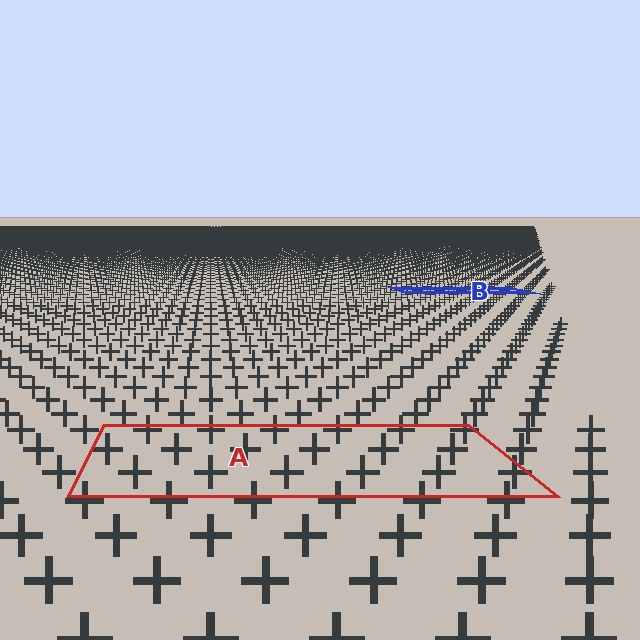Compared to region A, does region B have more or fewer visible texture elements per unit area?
Region B has more texture elements per unit area — they are packed more densely because it is farther away.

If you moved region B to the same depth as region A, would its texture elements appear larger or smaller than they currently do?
They would appear larger. At a closer depth, the same texture elements are projected at a bigger on-screen size.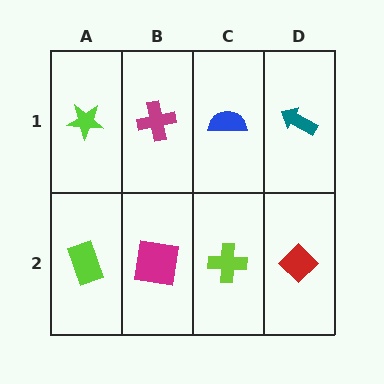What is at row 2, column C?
A lime cross.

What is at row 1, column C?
A blue semicircle.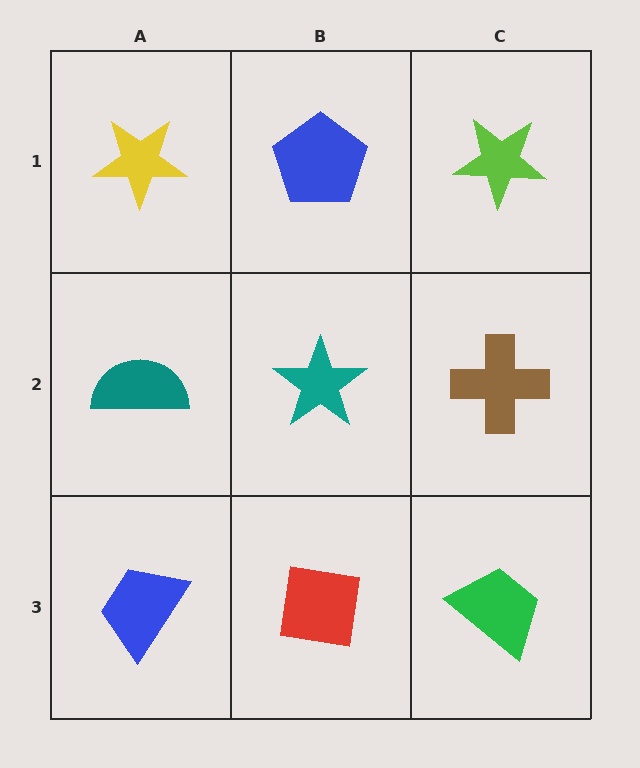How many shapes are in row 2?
3 shapes.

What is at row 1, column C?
A lime star.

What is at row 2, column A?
A teal semicircle.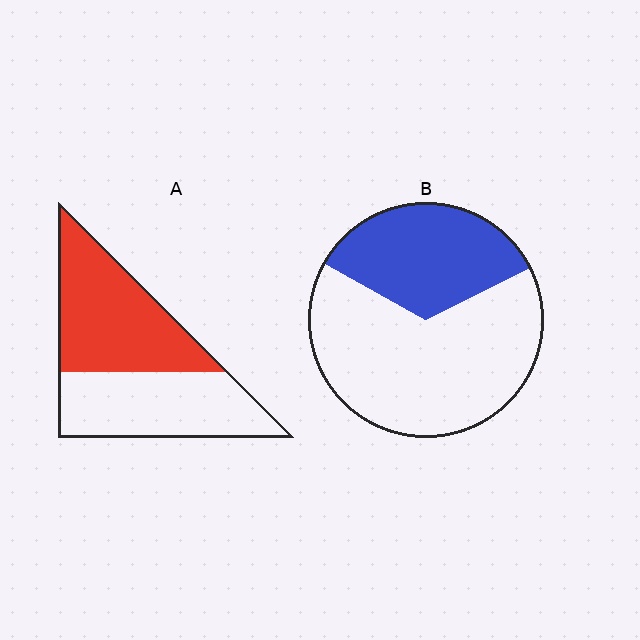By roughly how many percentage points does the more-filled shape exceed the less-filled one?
By roughly 15 percentage points (A over B).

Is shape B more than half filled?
No.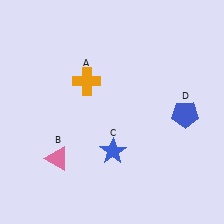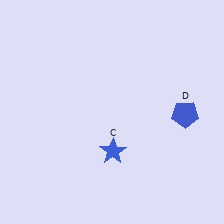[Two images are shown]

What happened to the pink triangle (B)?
The pink triangle (B) was removed in Image 2. It was in the bottom-left area of Image 1.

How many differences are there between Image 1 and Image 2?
There are 2 differences between the two images.